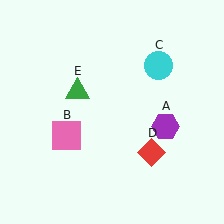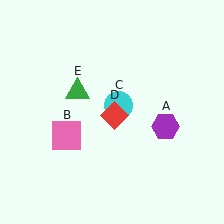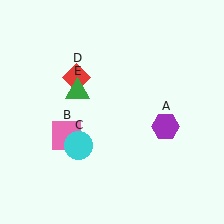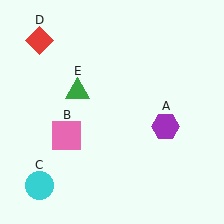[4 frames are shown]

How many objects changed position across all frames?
2 objects changed position: cyan circle (object C), red diamond (object D).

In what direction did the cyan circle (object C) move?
The cyan circle (object C) moved down and to the left.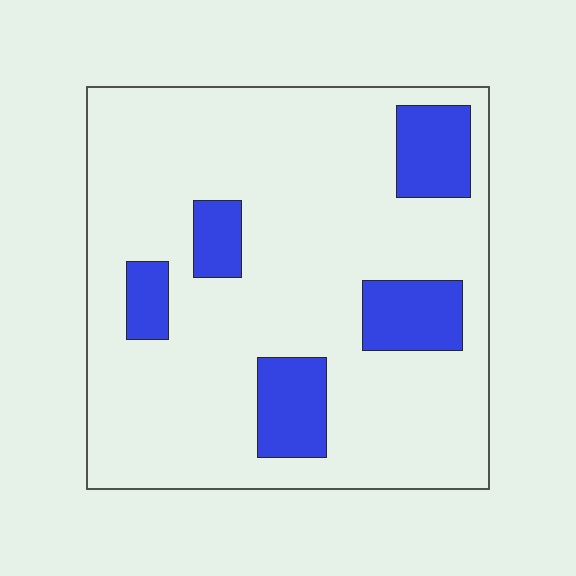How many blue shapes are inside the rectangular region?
5.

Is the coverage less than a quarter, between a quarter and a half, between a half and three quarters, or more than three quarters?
Less than a quarter.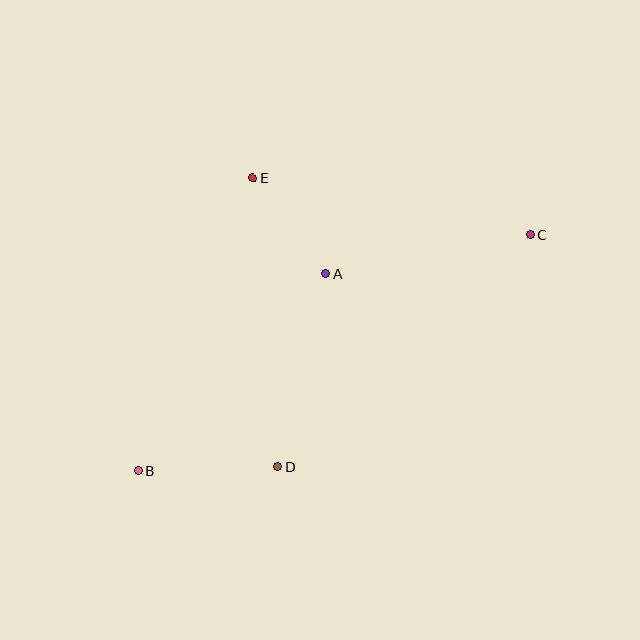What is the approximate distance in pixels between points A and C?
The distance between A and C is approximately 208 pixels.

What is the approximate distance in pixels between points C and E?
The distance between C and E is approximately 283 pixels.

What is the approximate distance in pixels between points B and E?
The distance between B and E is approximately 314 pixels.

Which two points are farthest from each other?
Points B and C are farthest from each other.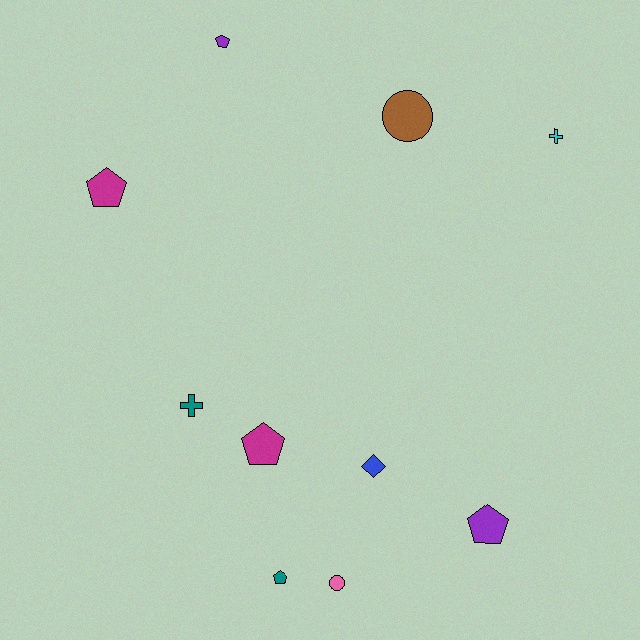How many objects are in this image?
There are 10 objects.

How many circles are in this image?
There are 2 circles.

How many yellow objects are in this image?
There are no yellow objects.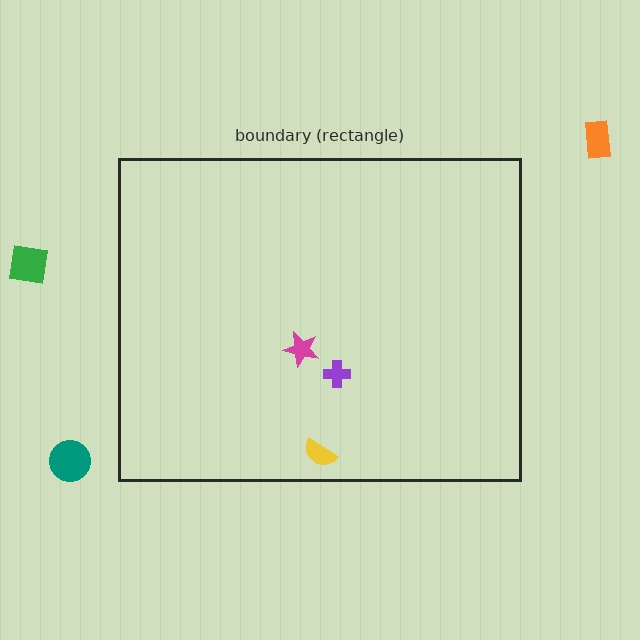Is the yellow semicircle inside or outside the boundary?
Inside.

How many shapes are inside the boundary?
3 inside, 3 outside.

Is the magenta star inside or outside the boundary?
Inside.